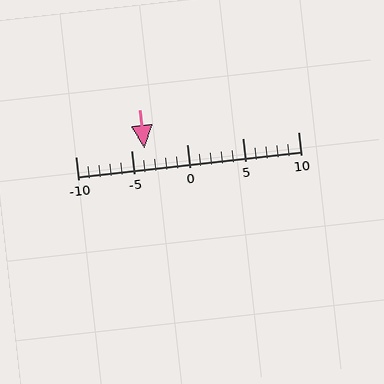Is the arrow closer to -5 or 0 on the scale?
The arrow is closer to -5.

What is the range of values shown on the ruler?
The ruler shows values from -10 to 10.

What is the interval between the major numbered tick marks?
The major tick marks are spaced 5 units apart.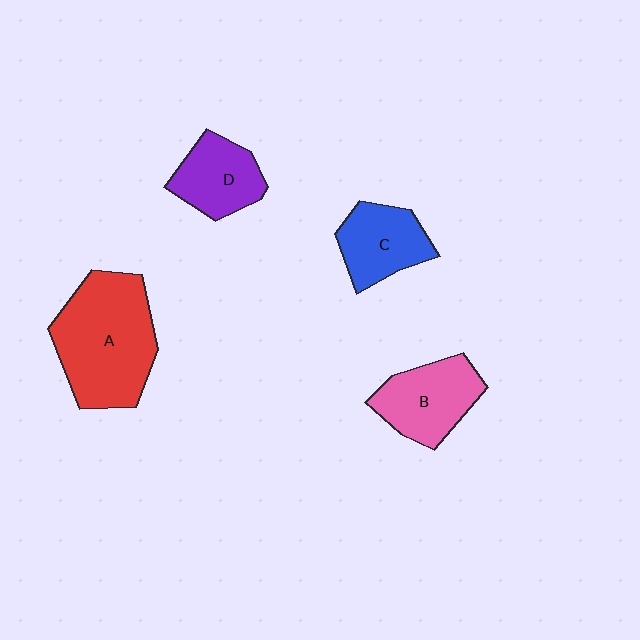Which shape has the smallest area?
Shape D (purple).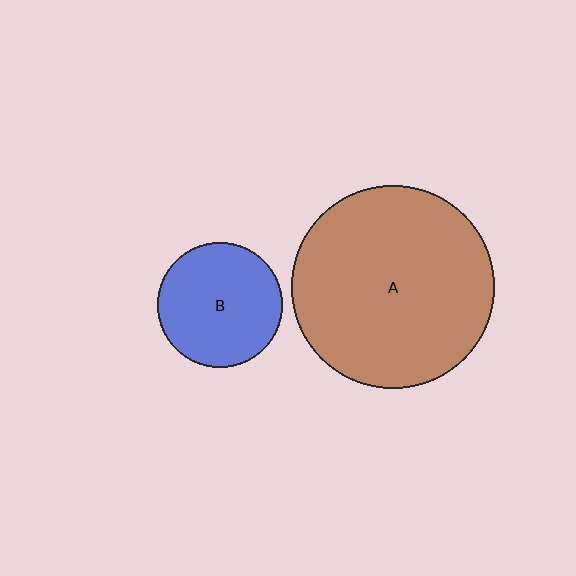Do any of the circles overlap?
No, none of the circles overlap.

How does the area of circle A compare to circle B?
Approximately 2.7 times.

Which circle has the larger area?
Circle A (brown).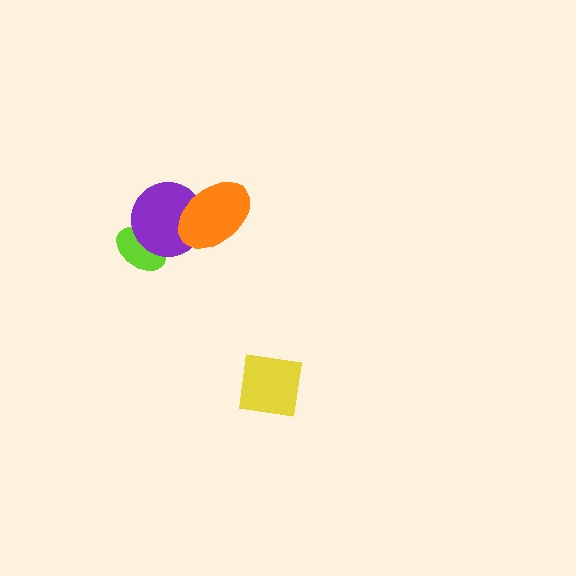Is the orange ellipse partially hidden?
No, no other shape covers it.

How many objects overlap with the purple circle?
2 objects overlap with the purple circle.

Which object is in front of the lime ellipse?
The purple circle is in front of the lime ellipse.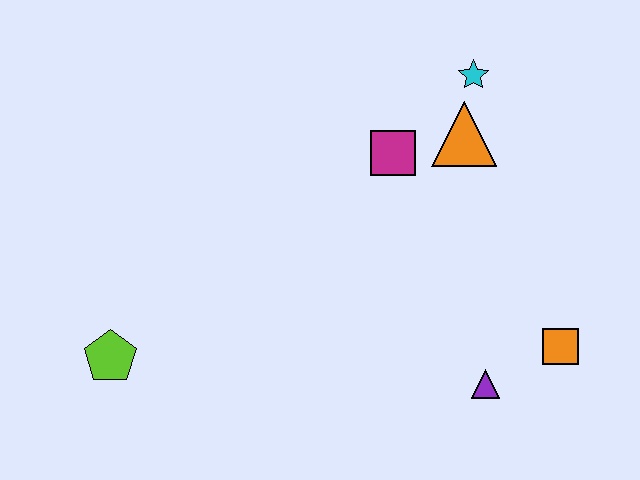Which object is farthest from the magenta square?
The lime pentagon is farthest from the magenta square.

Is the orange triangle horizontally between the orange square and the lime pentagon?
Yes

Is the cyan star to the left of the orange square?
Yes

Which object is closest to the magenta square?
The orange triangle is closest to the magenta square.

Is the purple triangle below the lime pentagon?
Yes